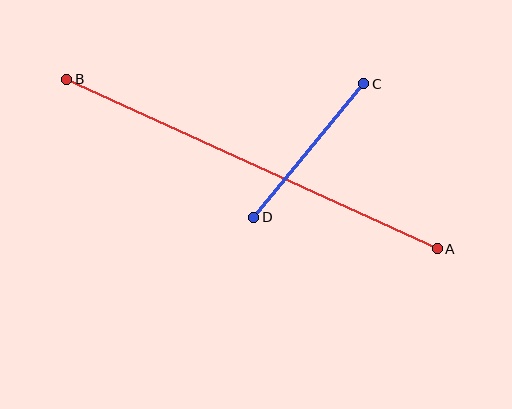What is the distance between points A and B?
The distance is approximately 407 pixels.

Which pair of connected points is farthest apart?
Points A and B are farthest apart.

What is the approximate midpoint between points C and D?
The midpoint is at approximately (309, 151) pixels.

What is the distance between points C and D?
The distance is approximately 173 pixels.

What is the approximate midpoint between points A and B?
The midpoint is at approximately (252, 164) pixels.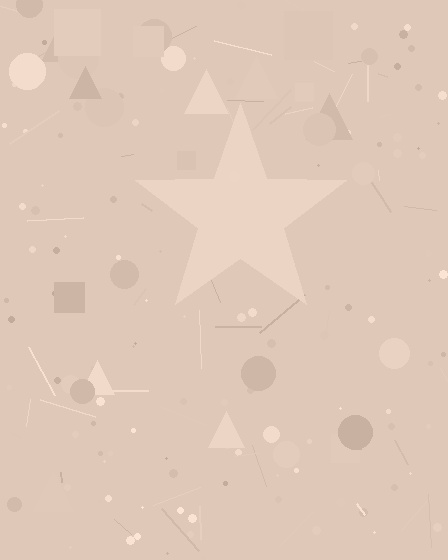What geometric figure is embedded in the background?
A star is embedded in the background.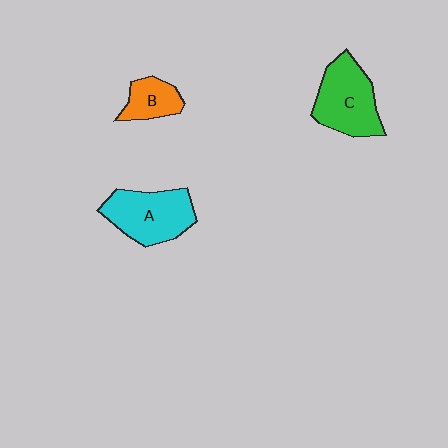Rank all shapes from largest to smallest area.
From largest to smallest: C (green), A (cyan), B (orange).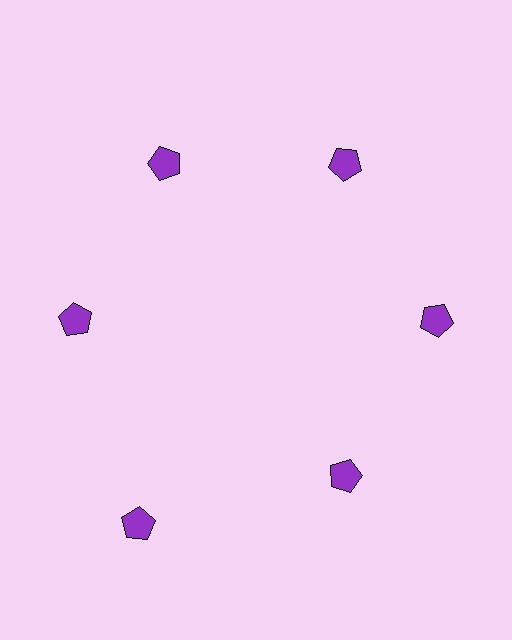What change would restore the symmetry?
The symmetry would be restored by moving it inward, back onto the ring so that all 6 pentagons sit at equal angles and equal distance from the center.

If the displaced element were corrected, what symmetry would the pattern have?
It would have 6-fold rotational symmetry — the pattern would map onto itself every 60 degrees.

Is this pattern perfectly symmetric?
No. The 6 purple pentagons are arranged in a ring, but one element near the 7 o'clock position is pushed outward from the center, breaking the 6-fold rotational symmetry.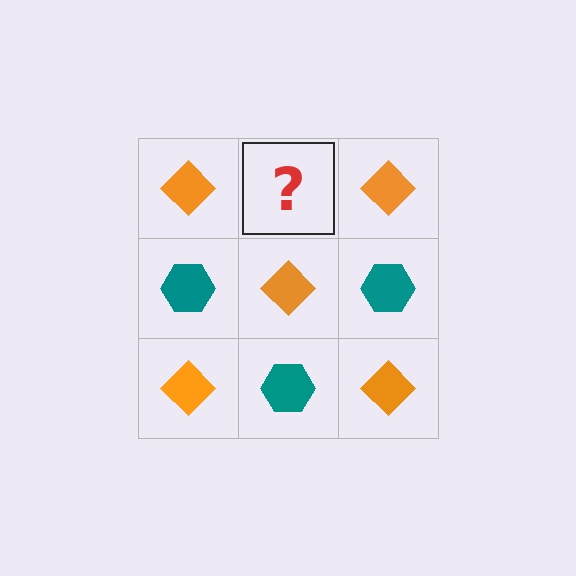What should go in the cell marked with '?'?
The missing cell should contain a teal hexagon.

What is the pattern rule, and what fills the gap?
The rule is that it alternates orange diamond and teal hexagon in a checkerboard pattern. The gap should be filled with a teal hexagon.